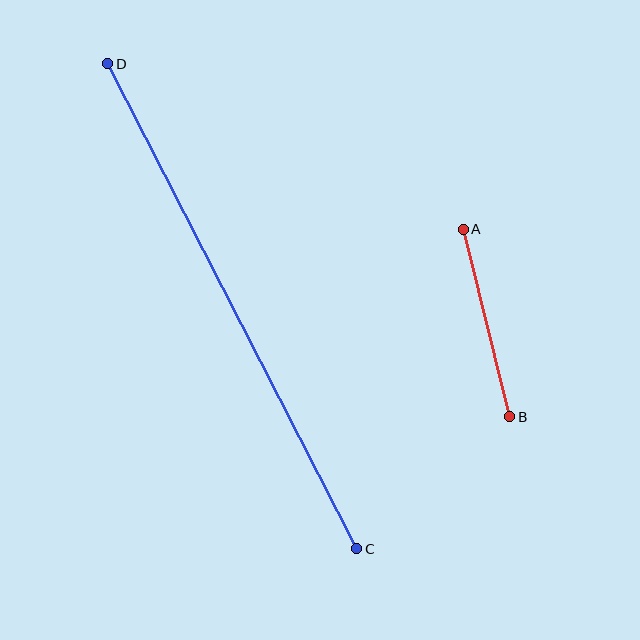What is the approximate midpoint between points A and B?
The midpoint is at approximately (487, 323) pixels.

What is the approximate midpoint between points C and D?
The midpoint is at approximately (232, 306) pixels.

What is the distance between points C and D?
The distance is approximately 545 pixels.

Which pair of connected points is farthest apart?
Points C and D are farthest apart.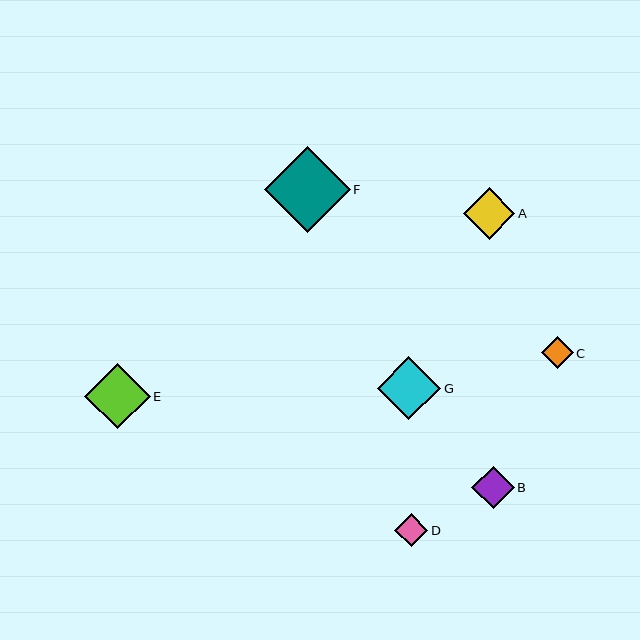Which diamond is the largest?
Diamond F is the largest with a size of approximately 86 pixels.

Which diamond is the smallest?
Diamond C is the smallest with a size of approximately 31 pixels.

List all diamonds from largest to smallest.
From largest to smallest: F, E, G, A, B, D, C.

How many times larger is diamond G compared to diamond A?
Diamond G is approximately 1.2 times the size of diamond A.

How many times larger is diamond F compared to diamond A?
Diamond F is approximately 1.7 times the size of diamond A.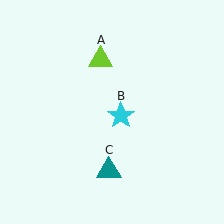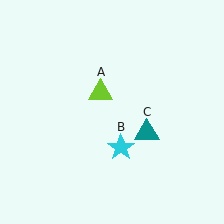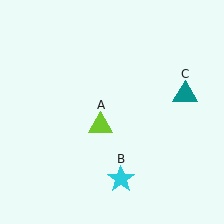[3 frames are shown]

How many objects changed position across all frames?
3 objects changed position: lime triangle (object A), cyan star (object B), teal triangle (object C).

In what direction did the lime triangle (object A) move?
The lime triangle (object A) moved down.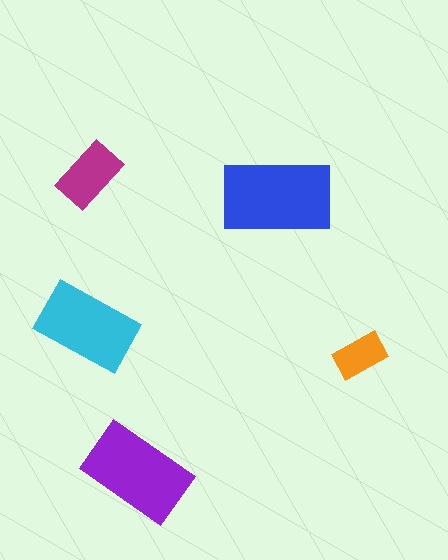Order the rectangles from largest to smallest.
the blue one, the purple one, the cyan one, the magenta one, the orange one.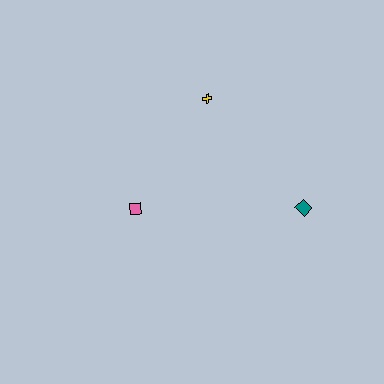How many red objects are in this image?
There are no red objects.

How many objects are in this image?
There are 3 objects.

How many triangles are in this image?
There are no triangles.